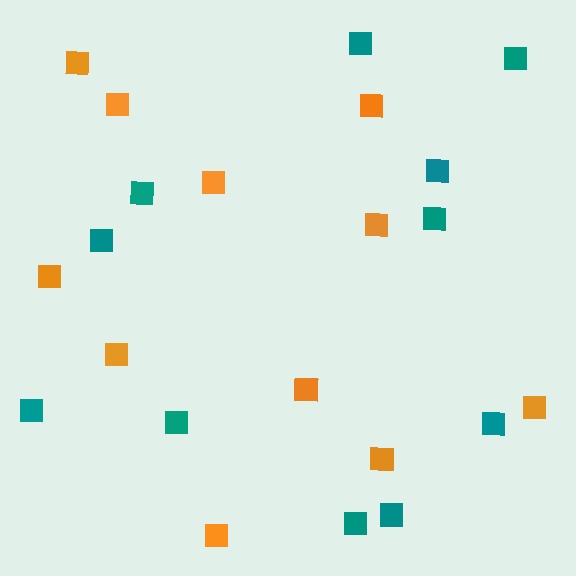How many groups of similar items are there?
There are 2 groups: one group of orange squares (11) and one group of teal squares (11).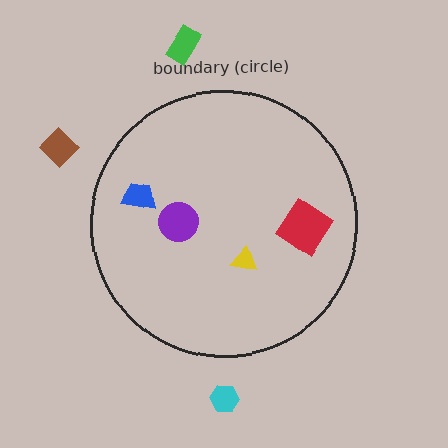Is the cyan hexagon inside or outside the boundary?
Outside.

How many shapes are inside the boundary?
4 inside, 3 outside.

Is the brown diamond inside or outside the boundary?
Outside.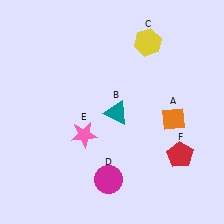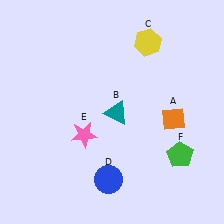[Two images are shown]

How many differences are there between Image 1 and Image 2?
There are 2 differences between the two images.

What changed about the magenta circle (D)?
In Image 1, D is magenta. In Image 2, it changed to blue.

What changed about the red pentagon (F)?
In Image 1, F is red. In Image 2, it changed to green.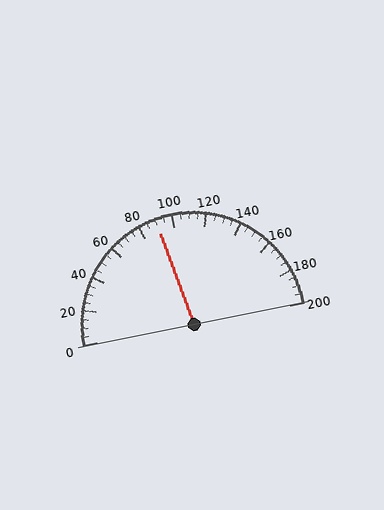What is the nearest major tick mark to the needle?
The nearest major tick mark is 80.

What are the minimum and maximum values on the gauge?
The gauge ranges from 0 to 200.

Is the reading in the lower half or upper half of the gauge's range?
The reading is in the lower half of the range (0 to 200).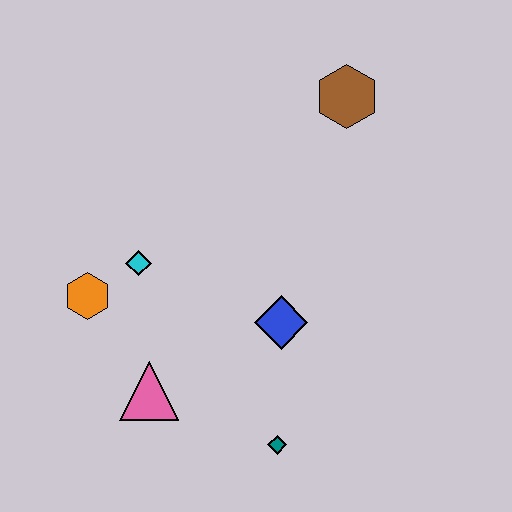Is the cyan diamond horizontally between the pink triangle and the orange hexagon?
Yes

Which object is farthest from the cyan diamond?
The brown hexagon is farthest from the cyan diamond.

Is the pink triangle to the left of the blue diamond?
Yes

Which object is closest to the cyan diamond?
The orange hexagon is closest to the cyan diamond.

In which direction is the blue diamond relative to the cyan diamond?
The blue diamond is to the right of the cyan diamond.